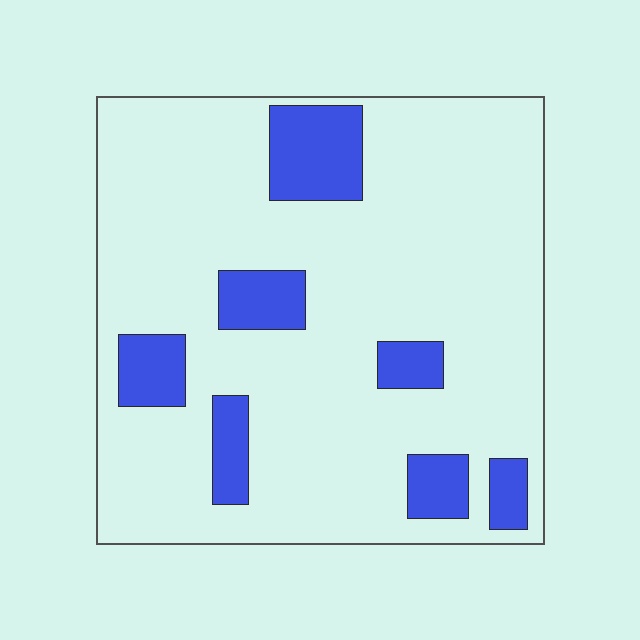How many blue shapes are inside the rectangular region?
7.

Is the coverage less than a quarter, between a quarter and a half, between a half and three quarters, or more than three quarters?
Less than a quarter.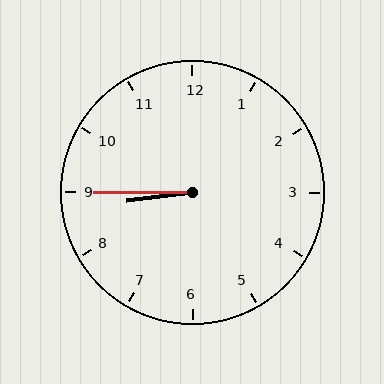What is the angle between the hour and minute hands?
Approximately 8 degrees.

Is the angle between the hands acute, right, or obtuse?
It is acute.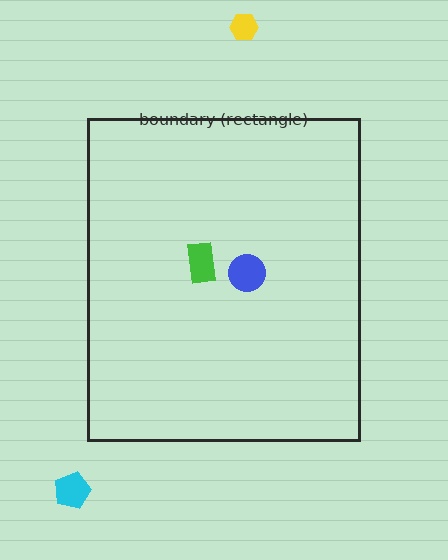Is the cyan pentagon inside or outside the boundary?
Outside.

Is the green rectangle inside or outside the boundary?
Inside.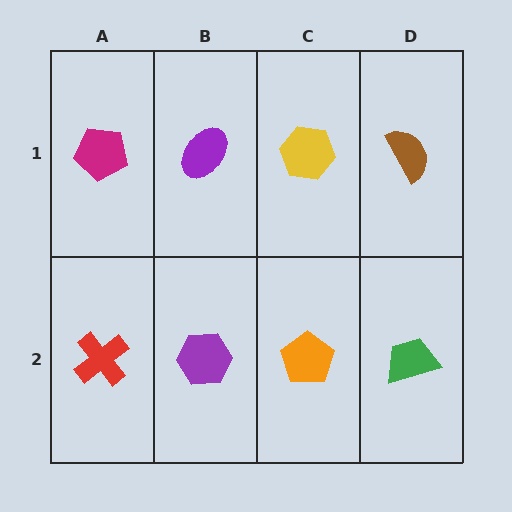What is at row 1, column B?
A purple ellipse.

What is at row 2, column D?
A green trapezoid.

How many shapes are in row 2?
4 shapes.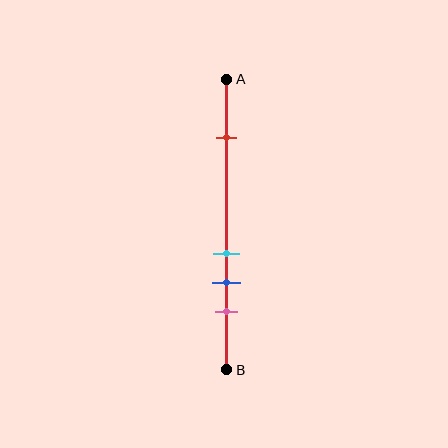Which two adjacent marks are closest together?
The cyan and blue marks are the closest adjacent pair.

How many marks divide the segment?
There are 4 marks dividing the segment.